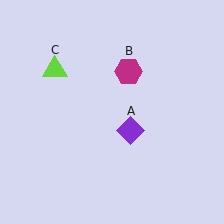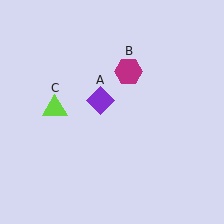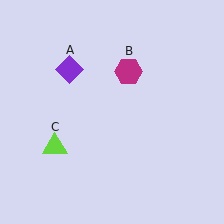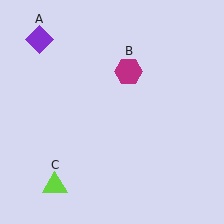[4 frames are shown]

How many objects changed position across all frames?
2 objects changed position: purple diamond (object A), lime triangle (object C).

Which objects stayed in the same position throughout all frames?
Magenta hexagon (object B) remained stationary.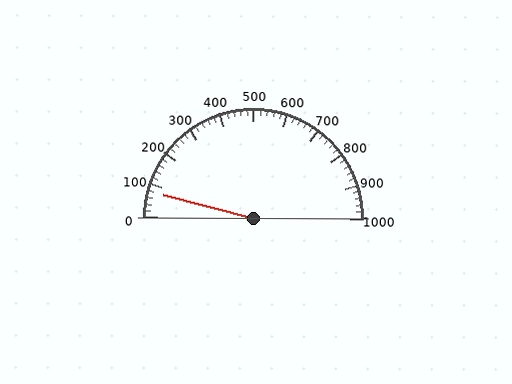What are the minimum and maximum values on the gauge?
The gauge ranges from 0 to 1000.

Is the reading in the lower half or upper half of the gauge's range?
The reading is in the lower half of the range (0 to 1000).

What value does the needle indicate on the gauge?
The needle indicates approximately 80.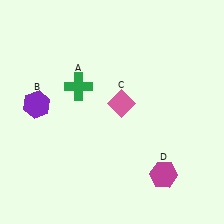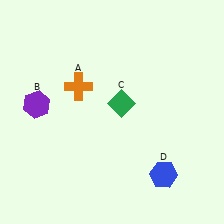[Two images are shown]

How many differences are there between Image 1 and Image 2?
There are 3 differences between the two images.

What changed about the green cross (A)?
In Image 1, A is green. In Image 2, it changed to orange.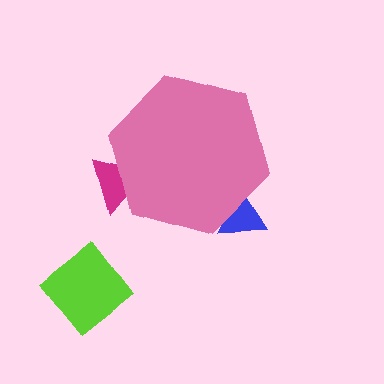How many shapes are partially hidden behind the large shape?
2 shapes are partially hidden.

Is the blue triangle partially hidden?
Yes, the blue triangle is partially hidden behind the pink hexagon.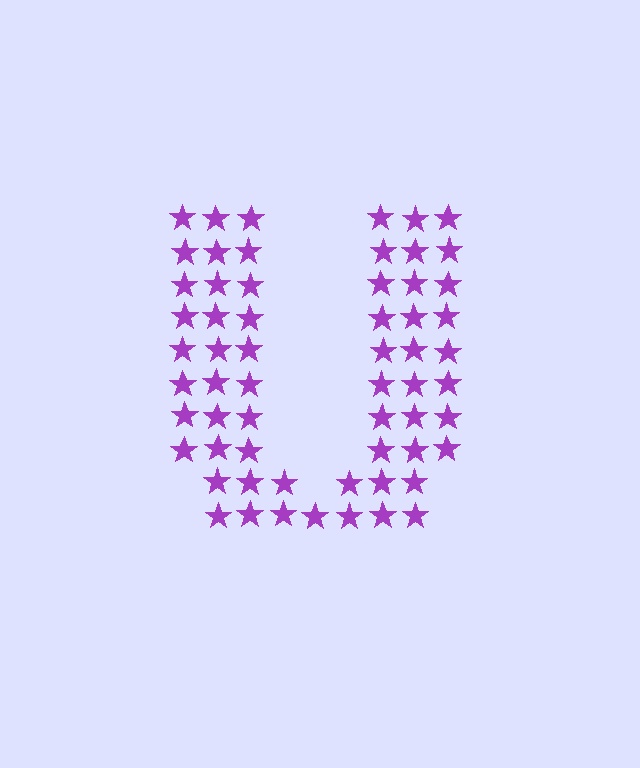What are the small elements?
The small elements are stars.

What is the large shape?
The large shape is the letter U.